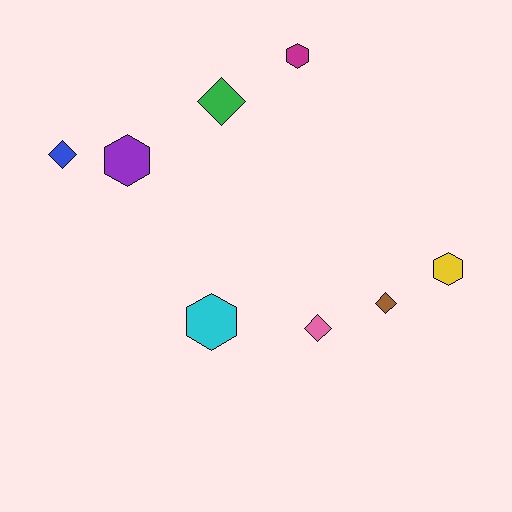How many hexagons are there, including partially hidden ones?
There are 4 hexagons.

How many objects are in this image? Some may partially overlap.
There are 8 objects.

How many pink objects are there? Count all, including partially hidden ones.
There is 1 pink object.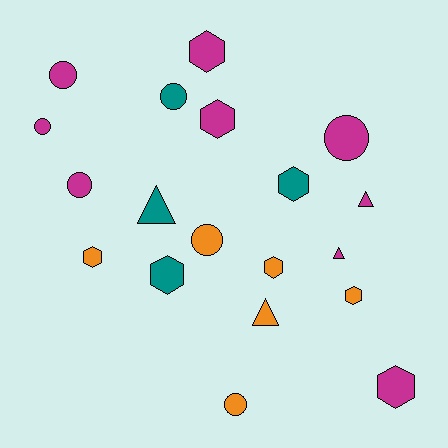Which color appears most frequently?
Magenta, with 9 objects.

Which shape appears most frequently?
Hexagon, with 8 objects.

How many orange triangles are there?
There is 1 orange triangle.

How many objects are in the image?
There are 19 objects.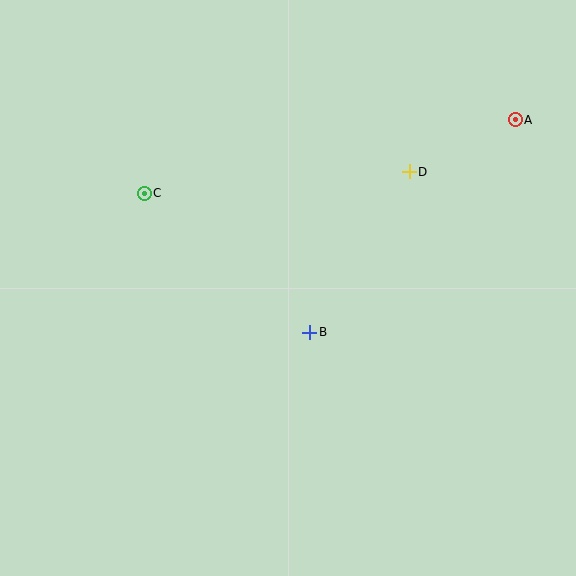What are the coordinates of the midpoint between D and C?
The midpoint between D and C is at (277, 182).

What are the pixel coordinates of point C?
Point C is at (144, 193).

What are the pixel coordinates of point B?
Point B is at (310, 332).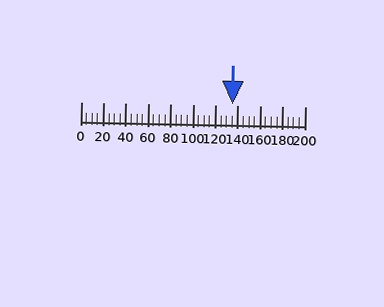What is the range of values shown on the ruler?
The ruler shows values from 0 to 200.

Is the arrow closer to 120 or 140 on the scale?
The arrow is closer to 140.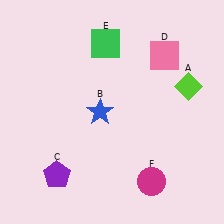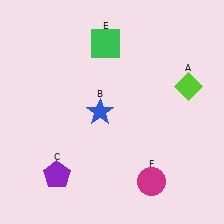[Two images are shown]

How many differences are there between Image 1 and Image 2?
There is 1 difference between the two images.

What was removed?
The pink square (D) was removed in Image 2.